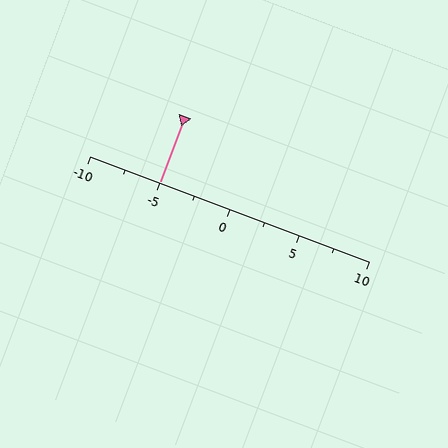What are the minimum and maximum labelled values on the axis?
The axis runs from -10 to 10.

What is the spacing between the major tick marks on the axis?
The major ticks are spaced 5 apart.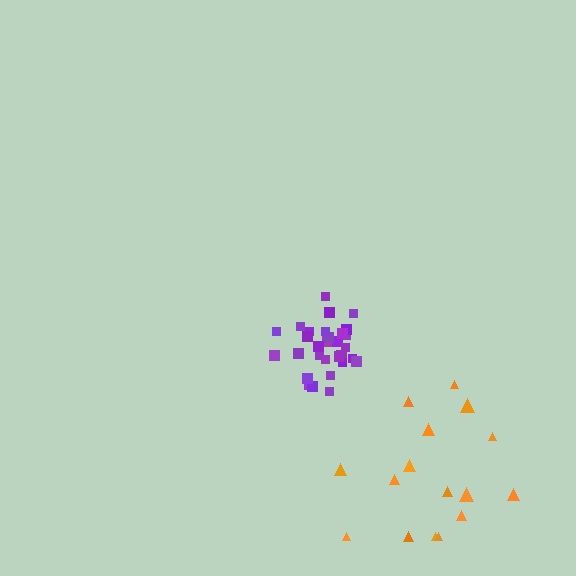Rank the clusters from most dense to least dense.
purple, orange.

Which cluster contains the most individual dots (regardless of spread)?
Purple (30).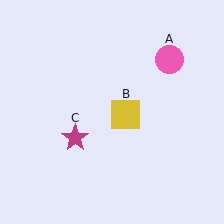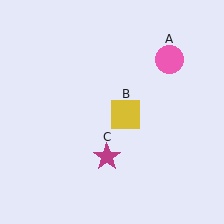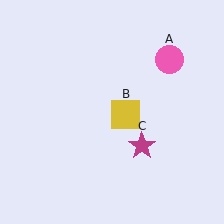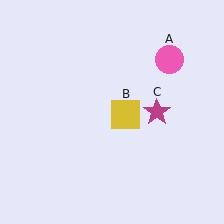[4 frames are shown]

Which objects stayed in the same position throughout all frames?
Pink circle (object A) and yellow square (object B) remained stationary.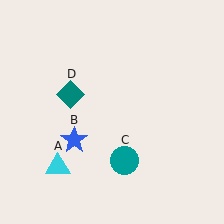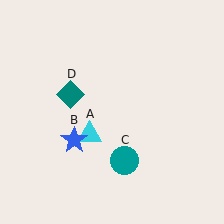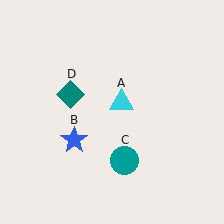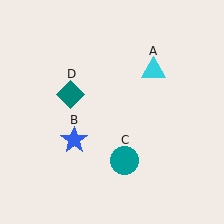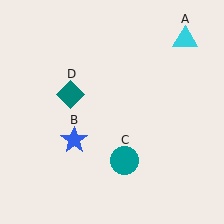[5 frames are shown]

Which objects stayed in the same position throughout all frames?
Blue star (object B) and teal circle (object C) and teal diamond (object D) remained stationary.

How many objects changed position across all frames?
1 object changed position: cyan triangle (object A).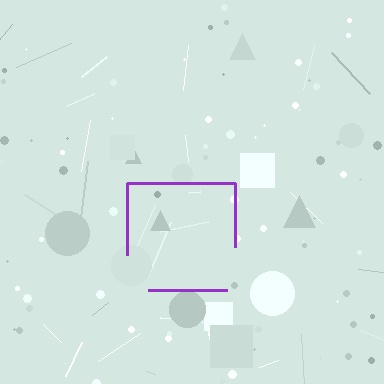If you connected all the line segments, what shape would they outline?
They would outline a square.